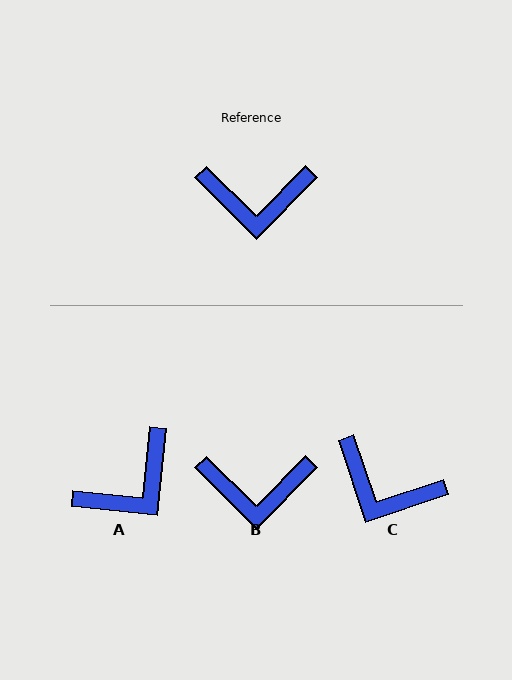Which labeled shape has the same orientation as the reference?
B.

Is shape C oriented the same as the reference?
No, it is off by about 27 degrees.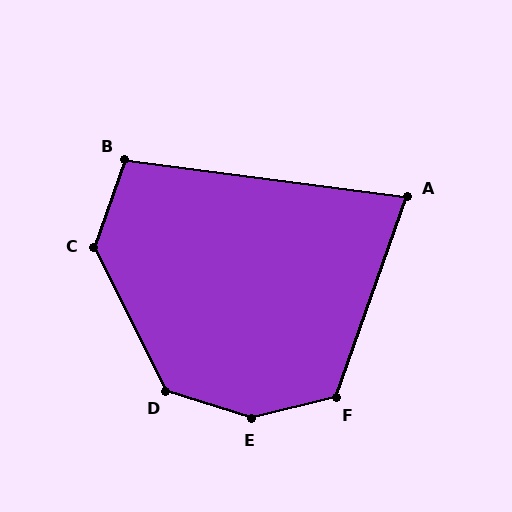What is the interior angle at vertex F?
Approximately 123 degrees (obtuse).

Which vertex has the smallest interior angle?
A, at approximately 78 degrees.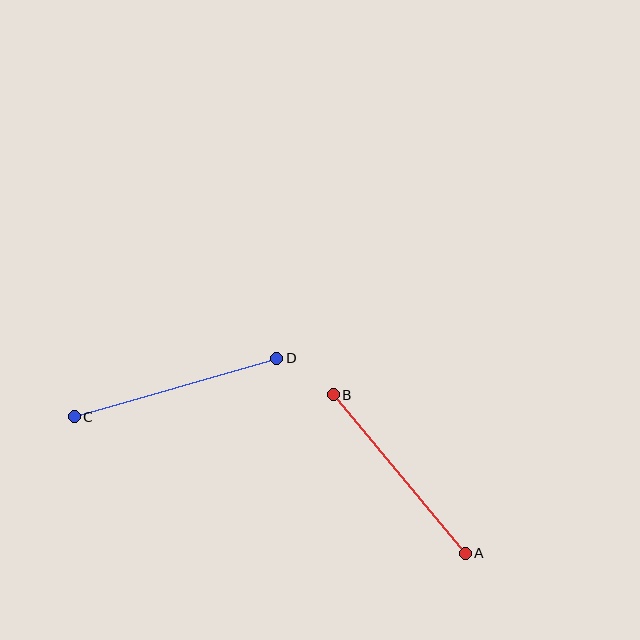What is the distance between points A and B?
The distance is approximately 206 pixels.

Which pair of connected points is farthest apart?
Points C and D are farthest apart.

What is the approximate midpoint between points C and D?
The midpoint is at approximately (176, 387) pixels.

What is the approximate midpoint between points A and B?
The midpoint is at approximately (399, 474) pixels.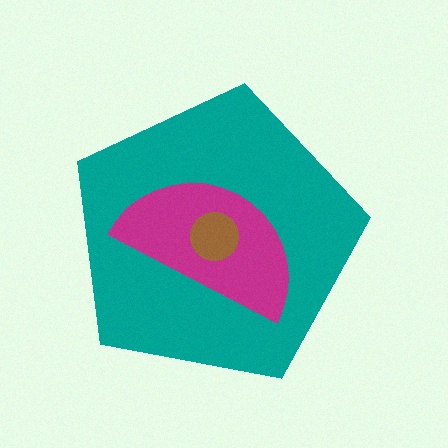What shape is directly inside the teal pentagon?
The magenta semicircle.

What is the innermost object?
The brown circle.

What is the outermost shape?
The teal pentagon.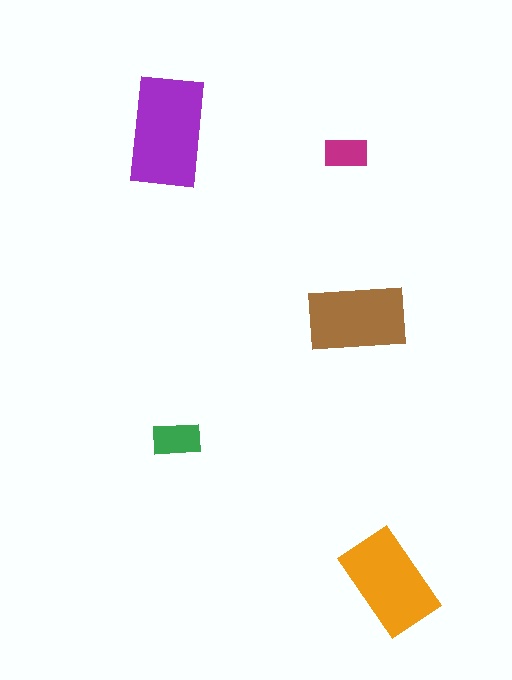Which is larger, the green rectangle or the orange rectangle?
The orange one.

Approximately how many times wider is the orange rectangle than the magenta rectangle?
About 2.5 times wider.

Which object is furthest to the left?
The purple rectangle is leftmost.